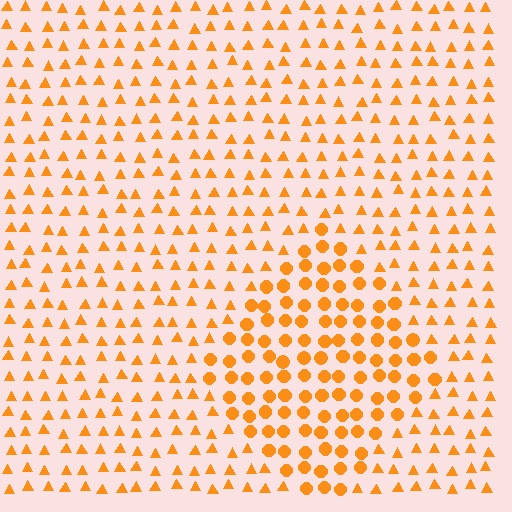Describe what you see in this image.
The image is filled with small orange elements arranged in a uniform grid. A diamond-shaped region contains circles, while the surrounding area contains triangles. The boundary is defined purely by the change in element shape.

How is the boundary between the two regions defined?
The boundary is defined by a change in element shape: circles inside vs. triangles outside. All elements share the same color and spacing.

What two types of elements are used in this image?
The image uses circles inside the diamond region and triangles outside it.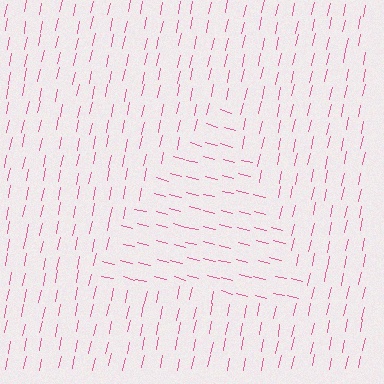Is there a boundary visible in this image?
Yes, there is a texture boundary formed by a change in line orientation.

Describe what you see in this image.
The image is filled with small pink line segments. A triangle region in the image has lines oriented differently from the surrounding lines, creating a visible texture boundary.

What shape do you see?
I see a triangle.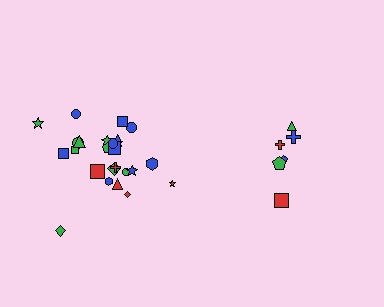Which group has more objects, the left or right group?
The left group.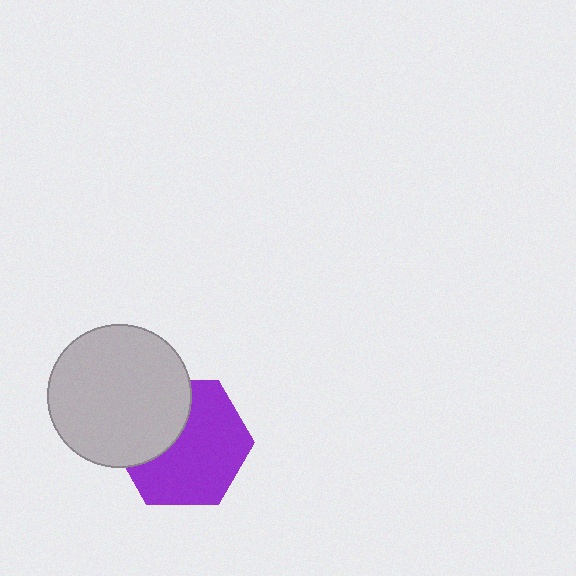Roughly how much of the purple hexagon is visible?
Most of it is visible (roughly 65%).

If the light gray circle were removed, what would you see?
You would see the complete purple hexagon.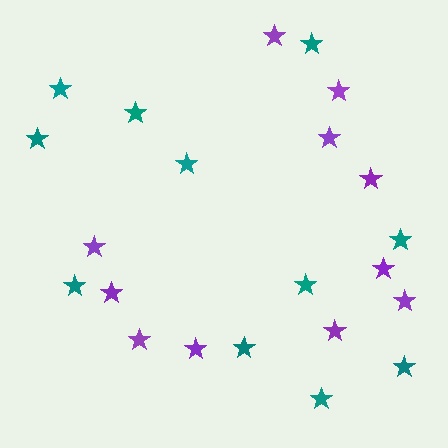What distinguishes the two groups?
There are 2 groups: one group of purple stars (11) and one group of teal stars (11).